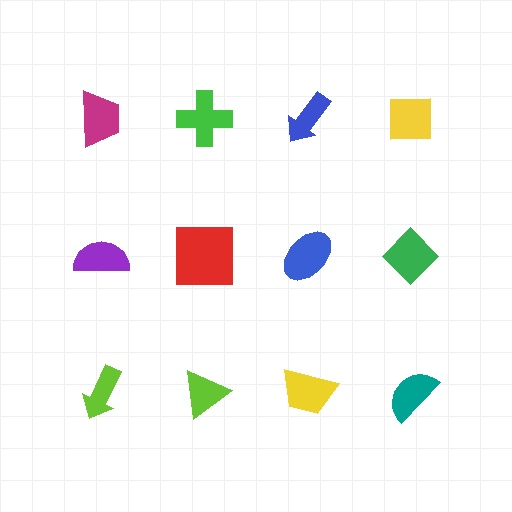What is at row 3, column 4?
A teal semicircle.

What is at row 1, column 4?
A yellow square.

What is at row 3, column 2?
A lime triangle.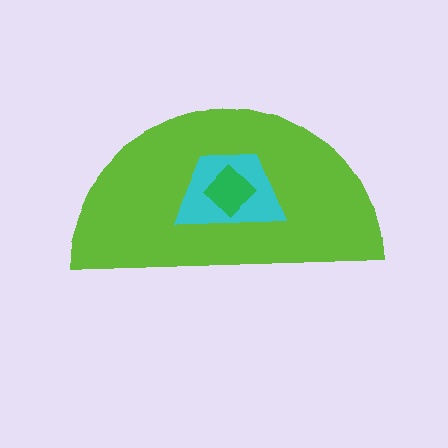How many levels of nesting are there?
3.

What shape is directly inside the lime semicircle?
The cyan trapezoid.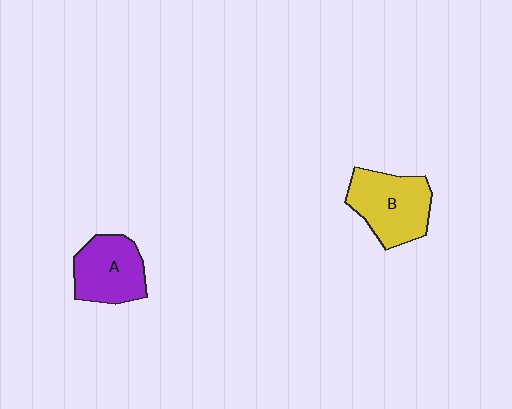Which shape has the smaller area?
Shape A (purple).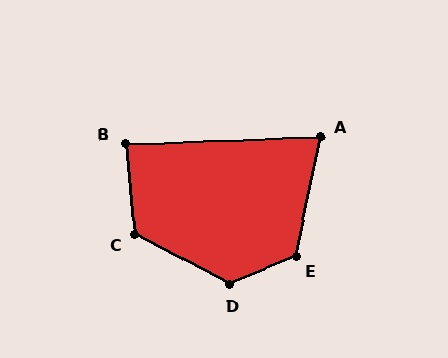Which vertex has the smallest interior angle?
A, at approximately 76 degrees.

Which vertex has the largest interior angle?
D, at approximately 129 degrees.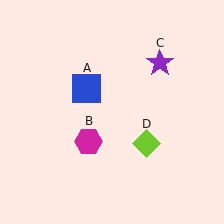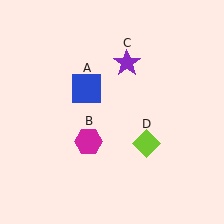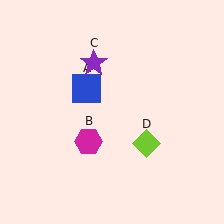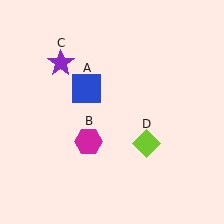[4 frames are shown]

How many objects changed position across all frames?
1 object changed position: purple star (object C).